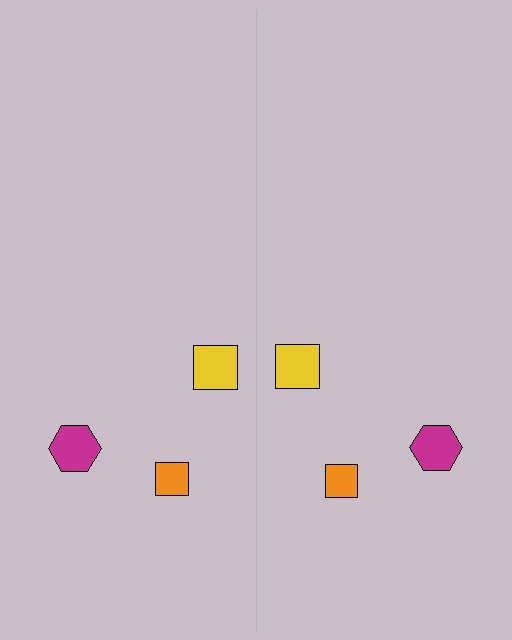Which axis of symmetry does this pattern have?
The pattern has a vertical axis of symmetry running through the center of the image.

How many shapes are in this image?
There are 6 shapes in this image.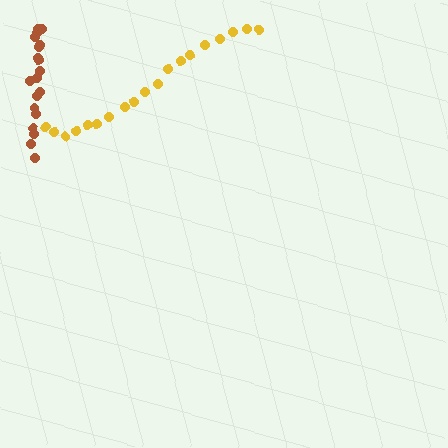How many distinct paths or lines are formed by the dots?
There are 2 distinct paths.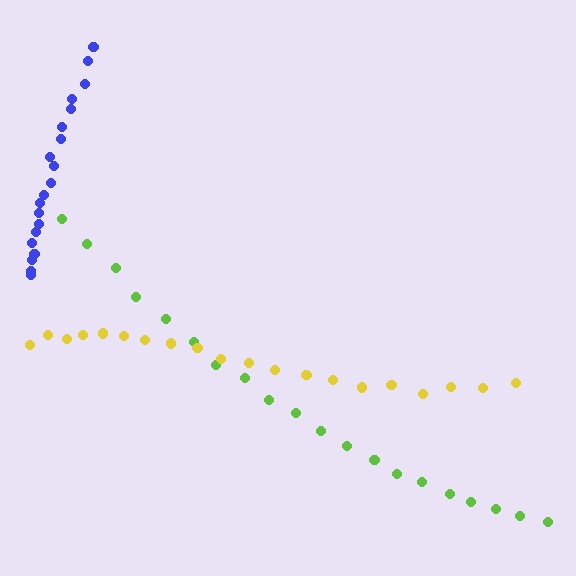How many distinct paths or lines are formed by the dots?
There are 3 distinct paths.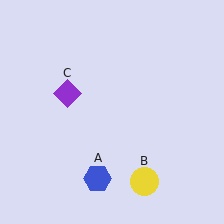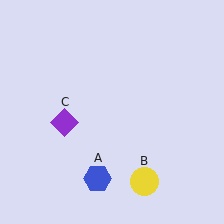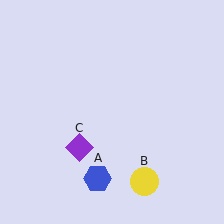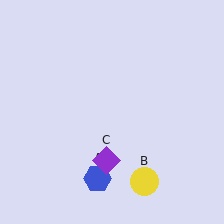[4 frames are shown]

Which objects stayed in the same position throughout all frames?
Blue hexagon (object A) and yellow circle (object B) remained stationary.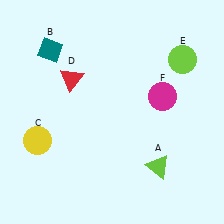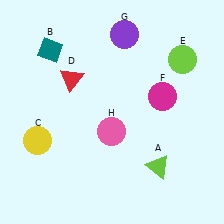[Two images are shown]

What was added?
A purple circle (G), a pink circle (H) were added in Image 2.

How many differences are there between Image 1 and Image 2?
There are 2 differences between the two images.